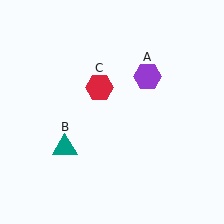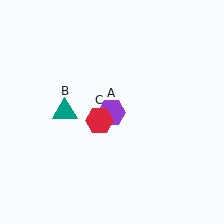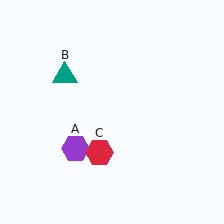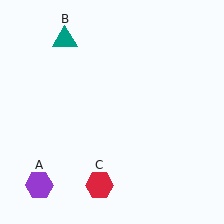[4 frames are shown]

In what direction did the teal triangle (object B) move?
The teal triangle (object B) moved up.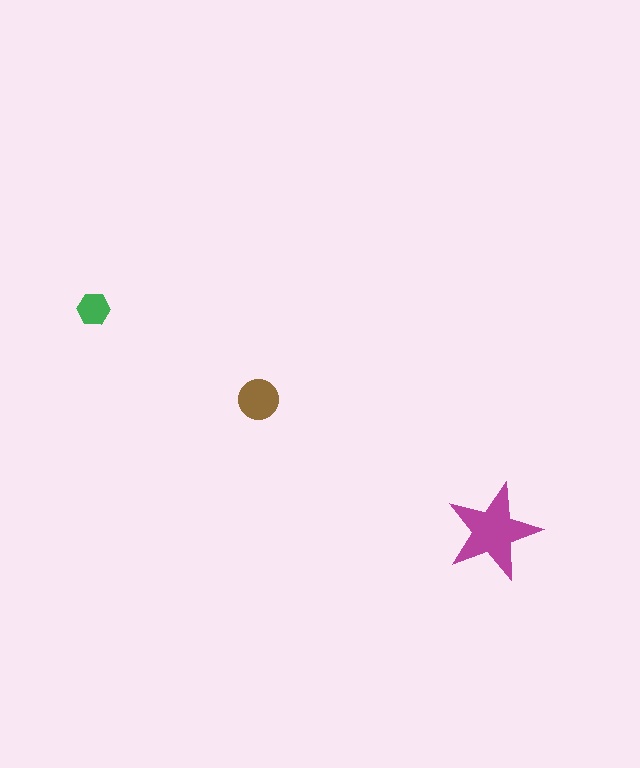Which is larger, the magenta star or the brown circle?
The magenta star.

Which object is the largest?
The magenta star.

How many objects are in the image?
There are 3 objects in the image.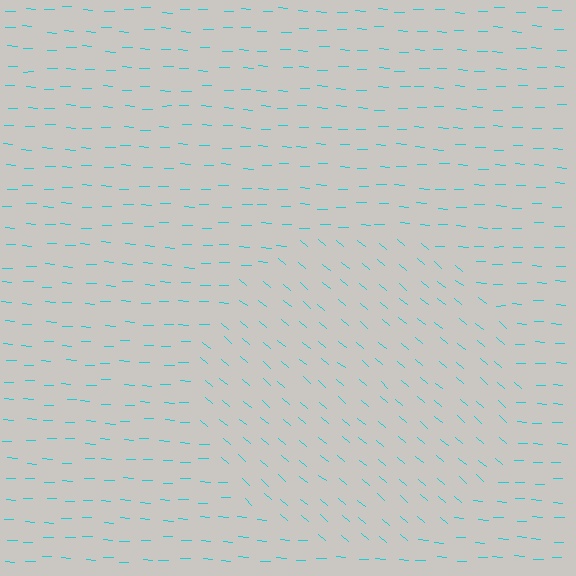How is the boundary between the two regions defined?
The boundary is defined purely by a change in line orientation (approximately 38 degrees difference). All lines are the same color and thickness.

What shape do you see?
I see a circle.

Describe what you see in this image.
The image is filled with small cyan line segments. A circle region in the image has lines oriented differently from the surrounding lines, creating a visible texture boundary.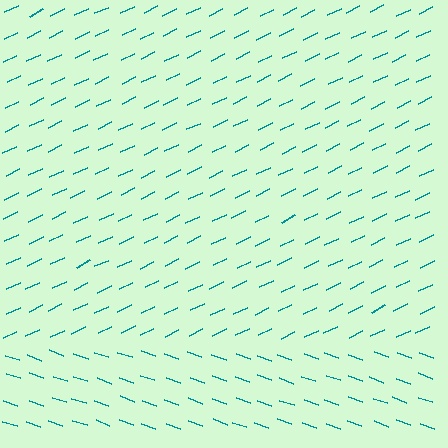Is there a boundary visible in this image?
Yes, there is a texture boundary formed by a change in line orientation.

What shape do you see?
I see a rectangle.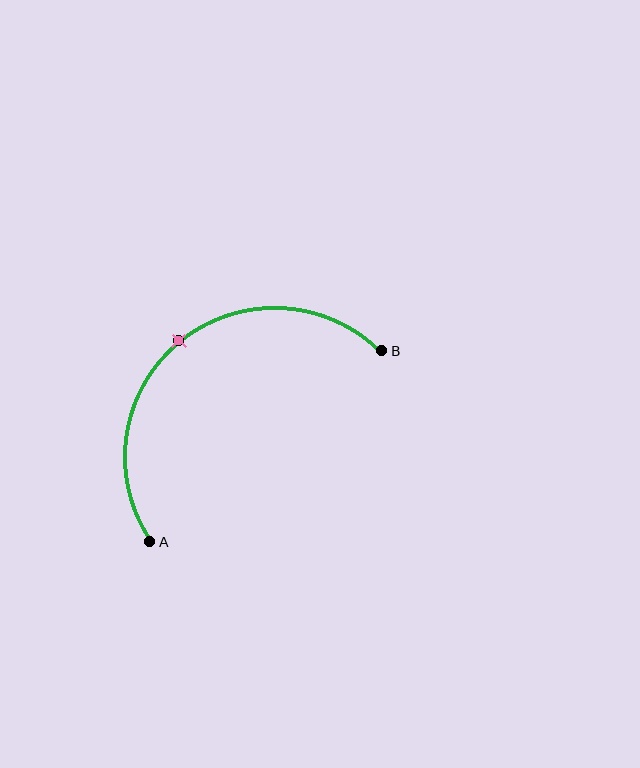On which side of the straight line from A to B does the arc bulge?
The arc bulges above and to the left of the straight line connecting A and B.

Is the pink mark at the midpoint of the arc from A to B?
Yes. The pink mark lies on the arc at equal arc-length from both A and B — it is the arc midpoint.